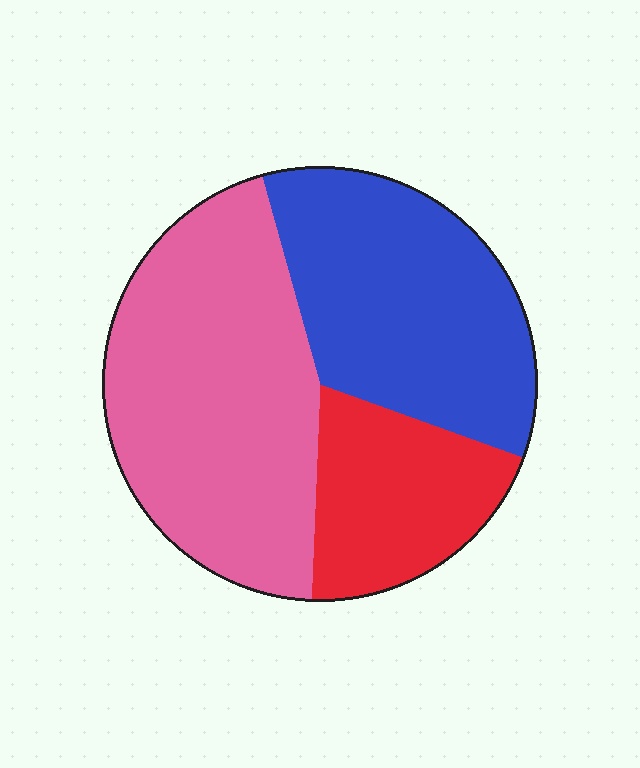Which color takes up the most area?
Pink, at roughly 45%.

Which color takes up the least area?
Red, at roughly 20%.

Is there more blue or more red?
Blue.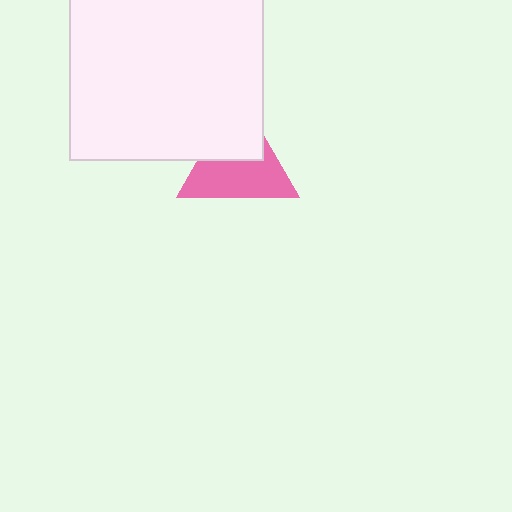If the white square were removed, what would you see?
You would see the complete pink triangle.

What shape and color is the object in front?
The object in front is a white square.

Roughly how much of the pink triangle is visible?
About half of it is visible (roughly 59%).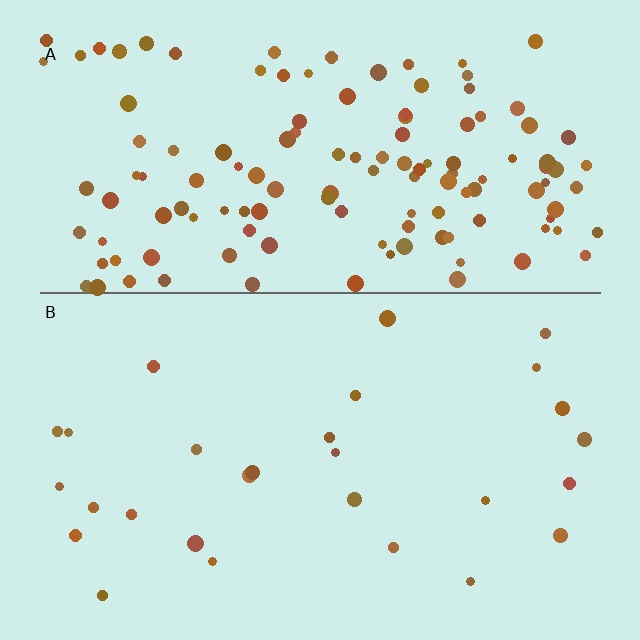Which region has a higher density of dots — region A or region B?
A (the top).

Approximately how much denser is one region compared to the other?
Approximately 4.8× — region A over region B.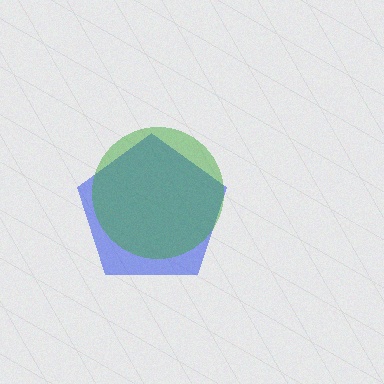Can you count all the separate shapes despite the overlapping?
Yes, there are 2 separate shapes.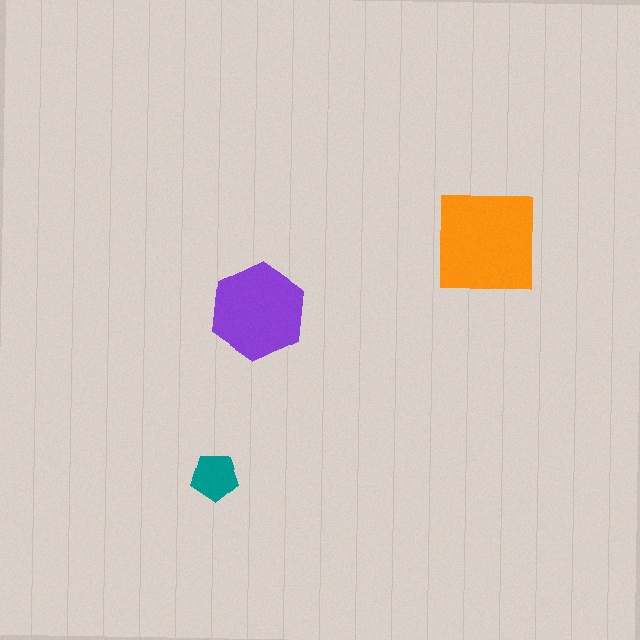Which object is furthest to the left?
The teal pentagon is leftmost.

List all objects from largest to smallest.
The orange square, the purple hexagon, the teal pentagon.